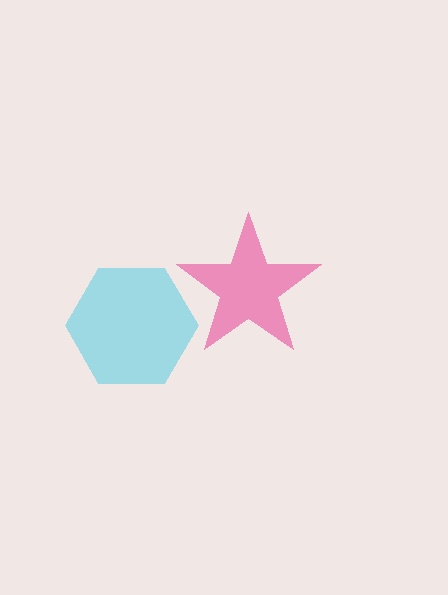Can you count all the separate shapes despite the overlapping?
Yes, there are 2 separate shapes.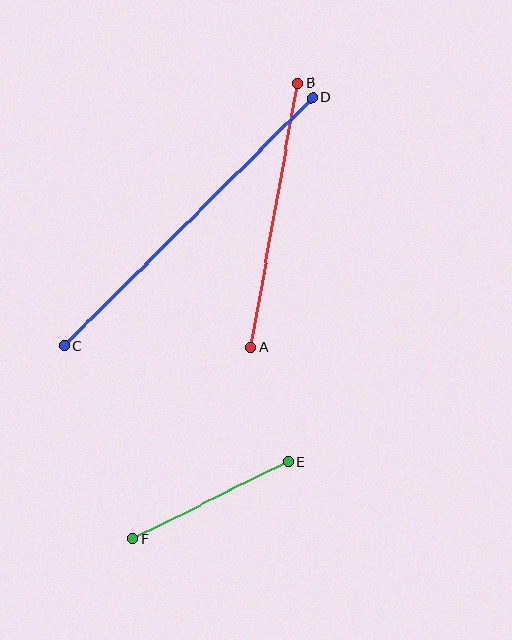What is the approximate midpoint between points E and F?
The midpoint is at approximately (211, 500) pixels.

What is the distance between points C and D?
The distance is approximately 350 pixels.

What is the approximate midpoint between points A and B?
The midpoint is at approximately (274, 215) pixels.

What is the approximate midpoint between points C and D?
The midpoint is at approximately (188, 222) pixels.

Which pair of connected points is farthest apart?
Points C and D are farthest apart.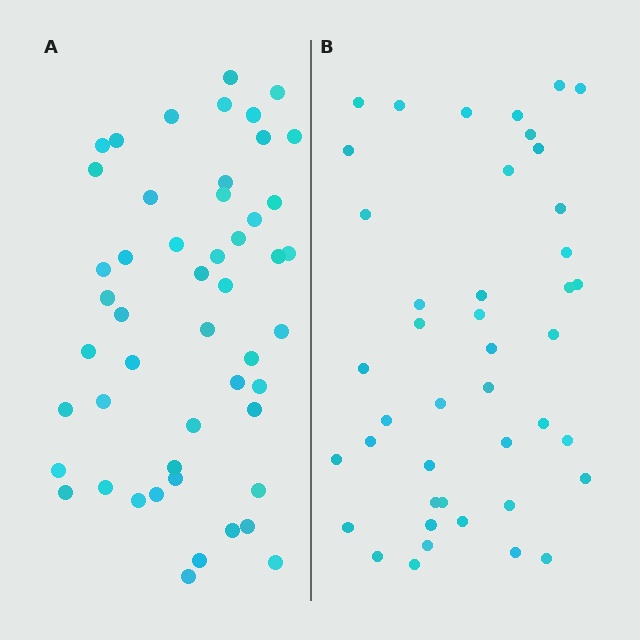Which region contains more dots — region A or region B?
Region A (the left region) has more dots.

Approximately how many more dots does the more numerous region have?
Region A has roughly 8 or so more dots than region B.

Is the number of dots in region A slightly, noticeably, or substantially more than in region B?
Region A has only slightly more — the two regions are fairly close. The ratio is roughly 1.2 to 1.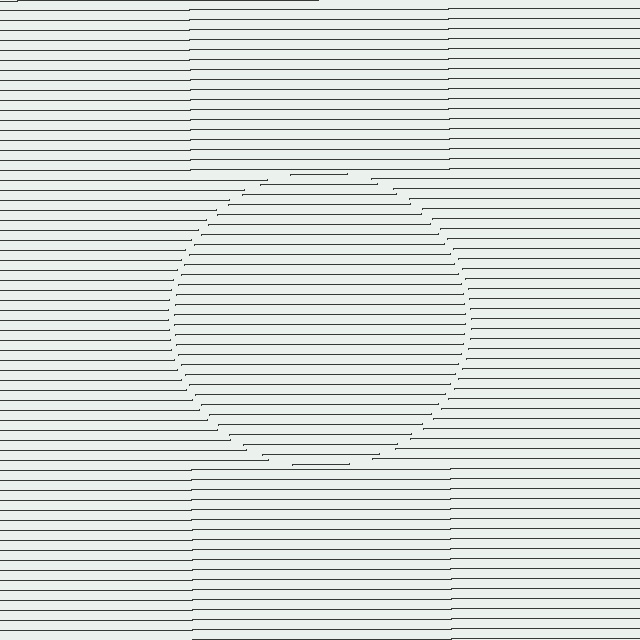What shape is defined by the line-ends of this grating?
An illusory circle. The interior of the shape contains the same grating, shifted by half a period — the contour is defined by the phase discontinuity where line-ends from the inner and outer gratings abut.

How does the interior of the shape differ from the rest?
The interior of the shape contains the same grating, shifted by half a period — the contour is defined by the phase discontinuity where line-ends from the inner and outer gratings abut.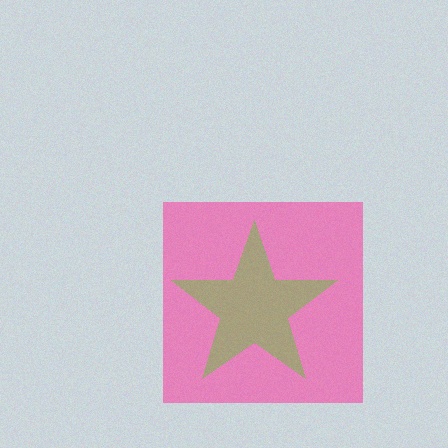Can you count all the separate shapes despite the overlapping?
Yes, there are 2 separate shapes.